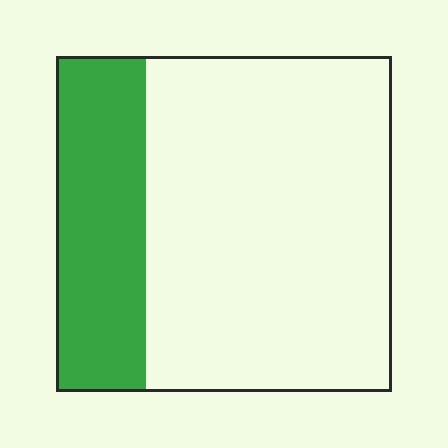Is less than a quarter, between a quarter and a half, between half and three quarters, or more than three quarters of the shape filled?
Between a quarter and a half.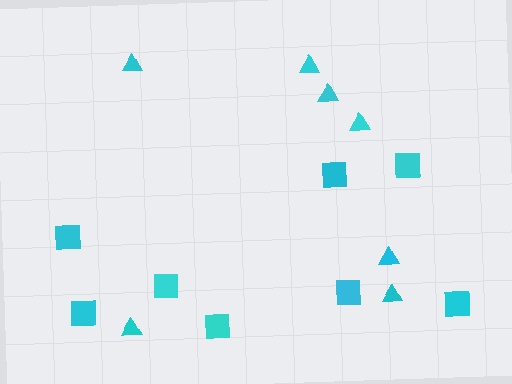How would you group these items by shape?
There are 2 groups: one group of triangles (7) and one group of squares (8).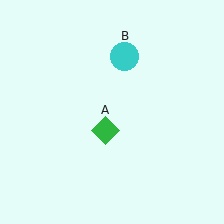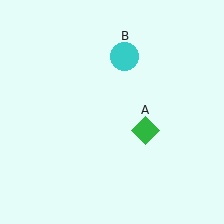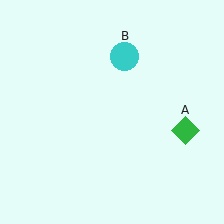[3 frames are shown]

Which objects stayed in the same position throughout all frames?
Cyan circle (object B) remained stationary.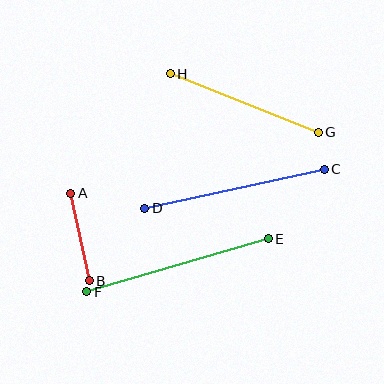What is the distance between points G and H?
The distance is approximately 159 pixels.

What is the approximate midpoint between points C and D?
The midpoint is at approximately (234, 189) pixels.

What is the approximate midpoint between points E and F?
The midpoint is at approximately (177, 265) pixels.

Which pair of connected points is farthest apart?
Points E and F are farthest apart.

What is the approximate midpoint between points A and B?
The midpoint is at approximately (80, 237) pixels.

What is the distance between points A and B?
The distance is approximately 90 pixels.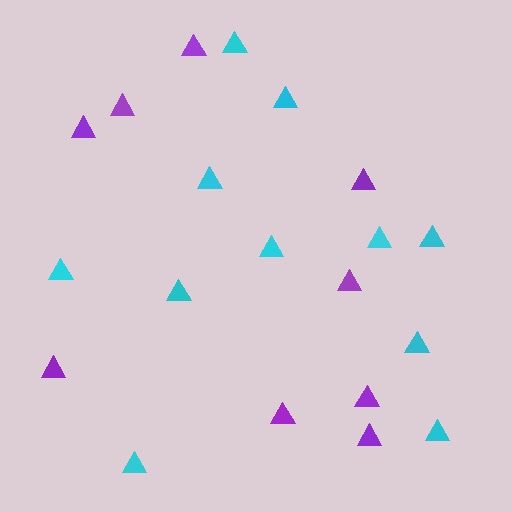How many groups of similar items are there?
There are 2 groups: one group of purple triangles (9) and one group of cyan triangles (11).